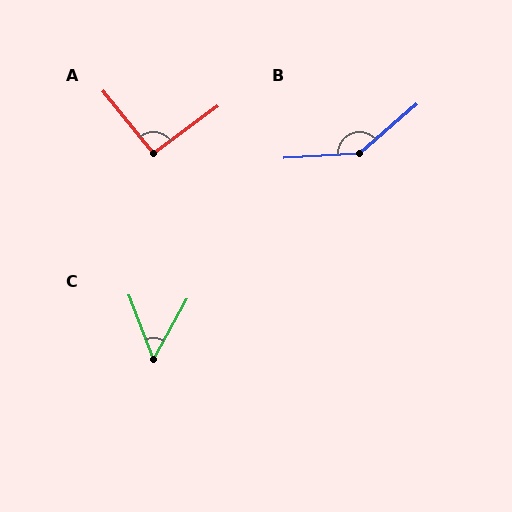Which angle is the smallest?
C, at approximately 50 degrees.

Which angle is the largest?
B, at approximately 143 degrees.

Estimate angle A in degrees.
Approximately 93 degrees.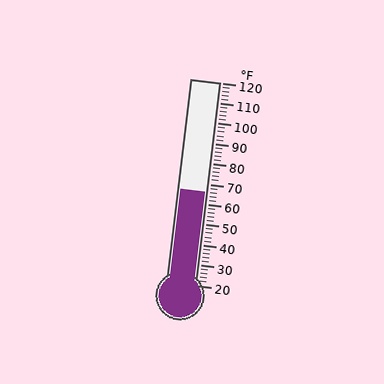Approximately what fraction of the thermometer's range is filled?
The thermometer is filled to approximately 45% of its range.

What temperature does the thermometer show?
The thermometer shows approximately 66°F.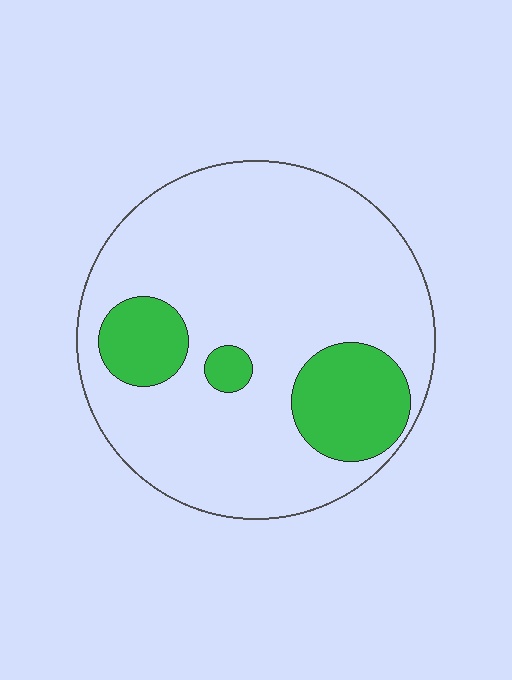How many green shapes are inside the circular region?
3.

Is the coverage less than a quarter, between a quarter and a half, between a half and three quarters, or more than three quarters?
Less than a quarter.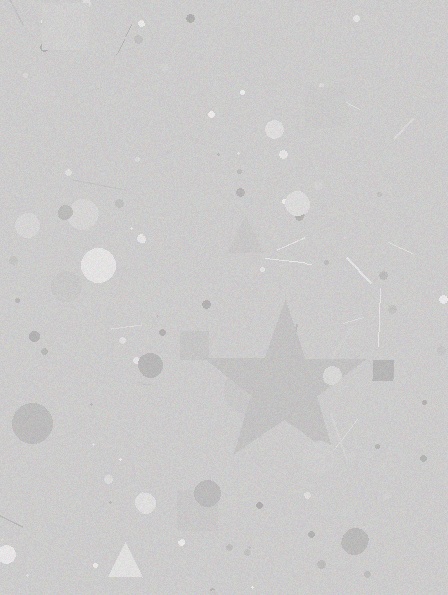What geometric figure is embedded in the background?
A star is embedded in the background.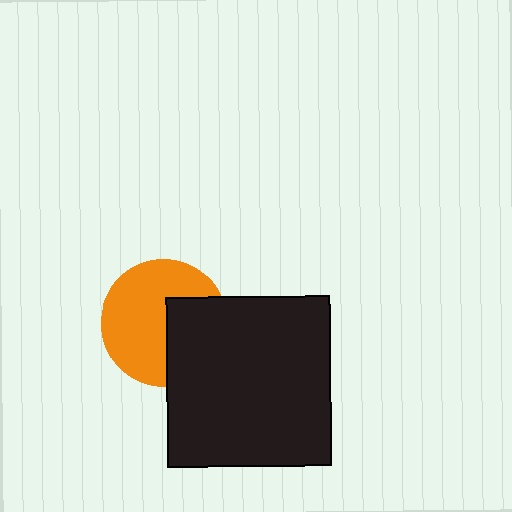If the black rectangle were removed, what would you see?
You would see the complete orange circle.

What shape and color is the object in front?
The object in front is a black rectangle.